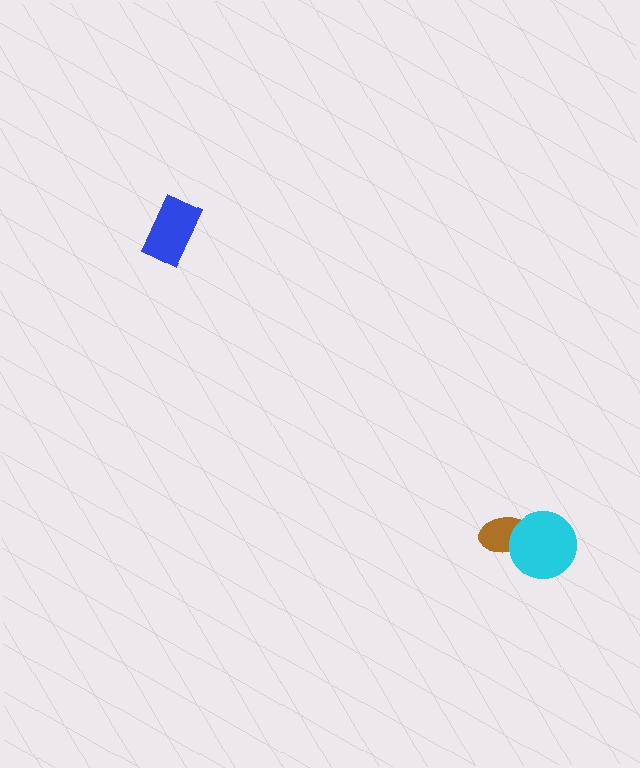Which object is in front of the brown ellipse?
The cyan circle is in front of the brown ellipse.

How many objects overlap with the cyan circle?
1 object overlaps with the cyan circle.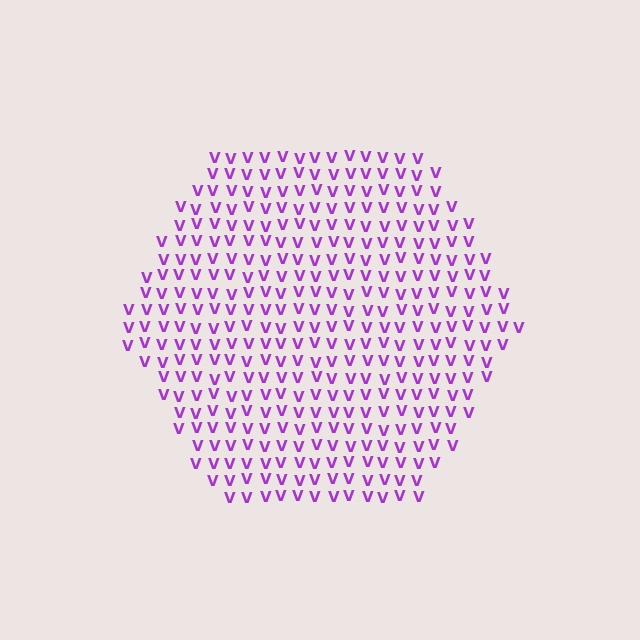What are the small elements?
The small elements are letter V's.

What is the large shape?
The large shape is a hexagon.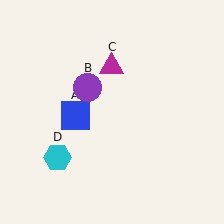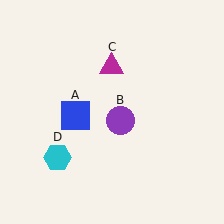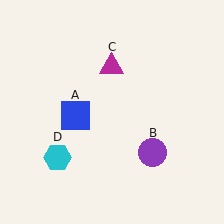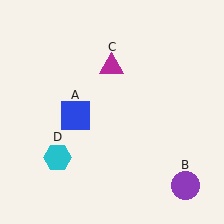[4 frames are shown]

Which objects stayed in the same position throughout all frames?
Blue square (object A) and magenta triangle (object C) and cyan hexagon (object D) remained stationary.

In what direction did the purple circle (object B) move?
The purple circle (object B) moved down and to the right.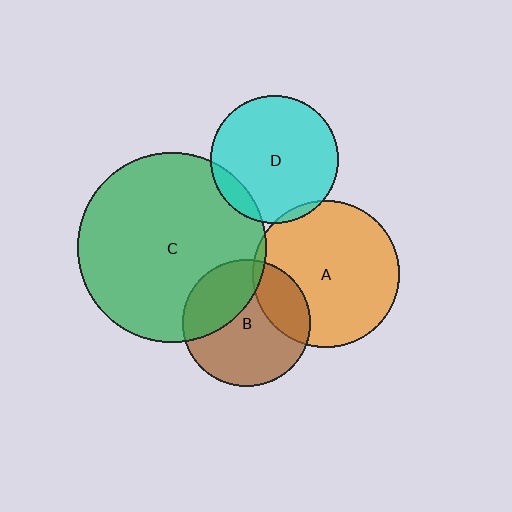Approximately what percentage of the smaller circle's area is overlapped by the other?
Approximately 25%.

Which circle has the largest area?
Circle C (green).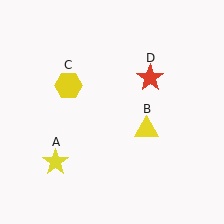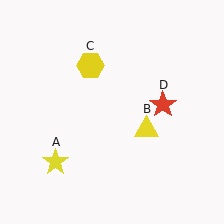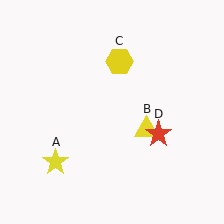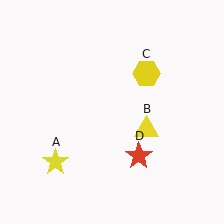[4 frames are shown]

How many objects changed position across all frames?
2 objects changed position: yellow hexagon (object C), red star (object D).